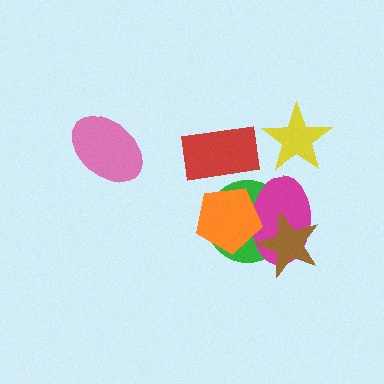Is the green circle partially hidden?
Yes, it is partially covered by another shape.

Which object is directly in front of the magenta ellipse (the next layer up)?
The brown star is directly in front of the magenta ellipse.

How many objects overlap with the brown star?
2 objects overlap with the brown star.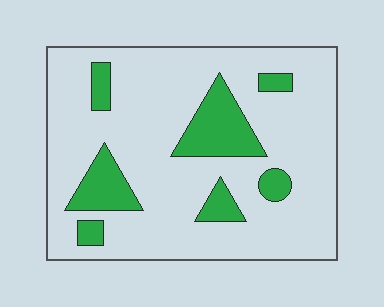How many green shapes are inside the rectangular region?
7.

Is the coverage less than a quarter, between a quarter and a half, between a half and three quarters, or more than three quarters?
Less than a quarter.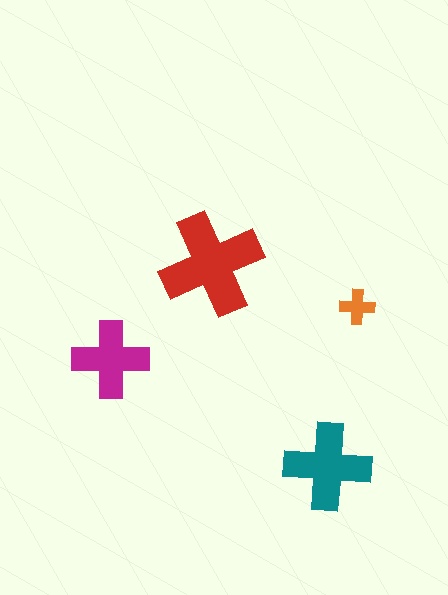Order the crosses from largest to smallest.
the red one, the teal one, the magenta one, the orange one.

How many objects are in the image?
There are 4 objects in the image.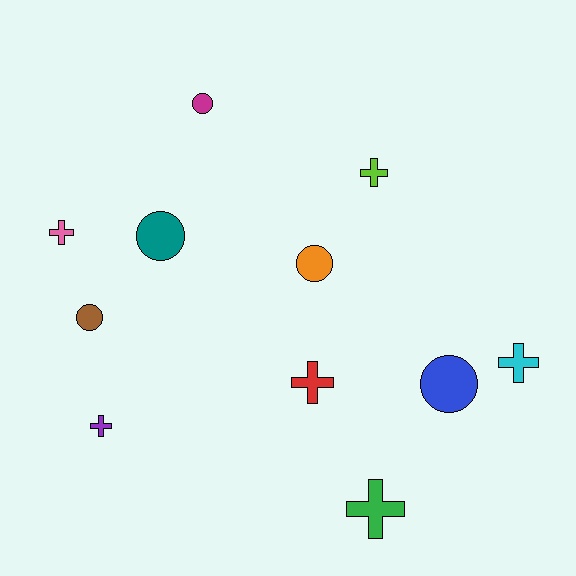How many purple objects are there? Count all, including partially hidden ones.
There is 1 purple object.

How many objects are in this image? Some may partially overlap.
There are 11 objects.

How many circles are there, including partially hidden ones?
There are 5 circles.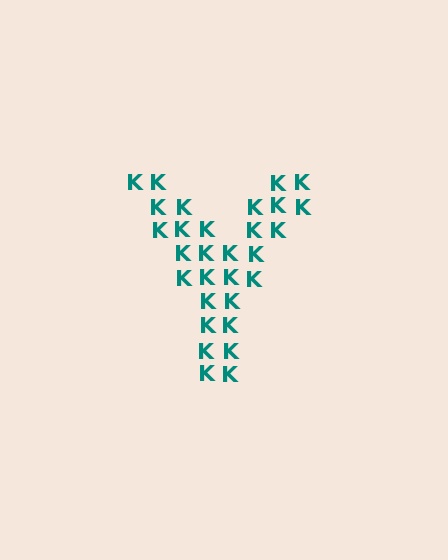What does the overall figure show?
The overall figure shows the letter Y.